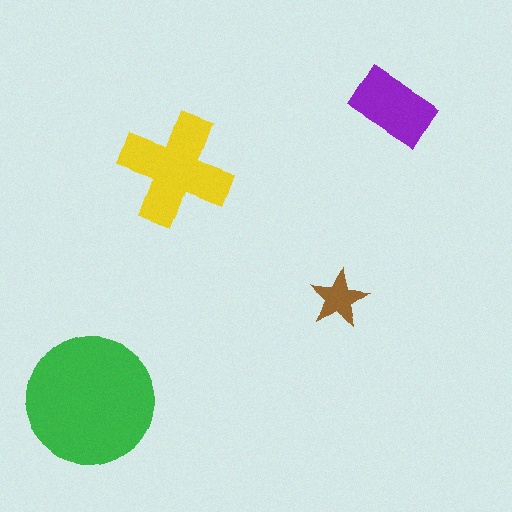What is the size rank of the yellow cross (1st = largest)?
2nd.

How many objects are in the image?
There are 4 objects in the image.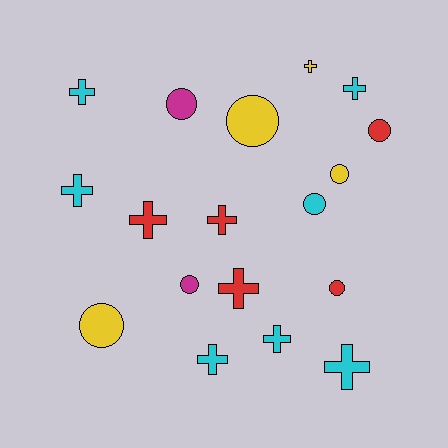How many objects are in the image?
There are 18 objects.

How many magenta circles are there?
There are 2 magenta circles.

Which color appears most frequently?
Cyan, with 7 objects.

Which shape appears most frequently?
Cross, with 10 objects.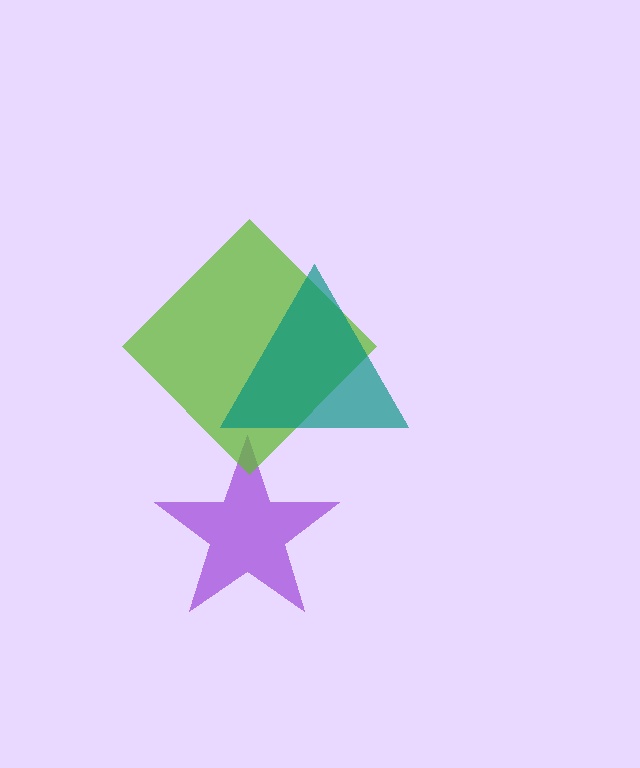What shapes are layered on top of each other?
The layered shapes are: a purple star, a lime diamond, a teal triangle.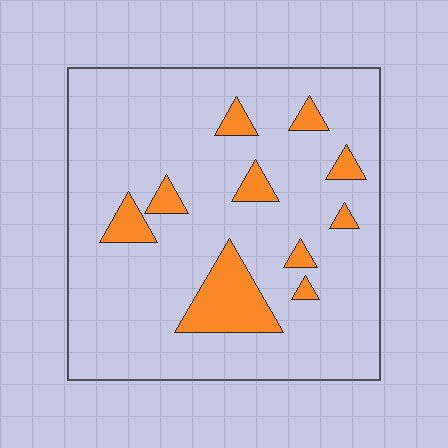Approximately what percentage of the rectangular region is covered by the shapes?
Approximately 15%.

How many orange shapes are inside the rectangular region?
10.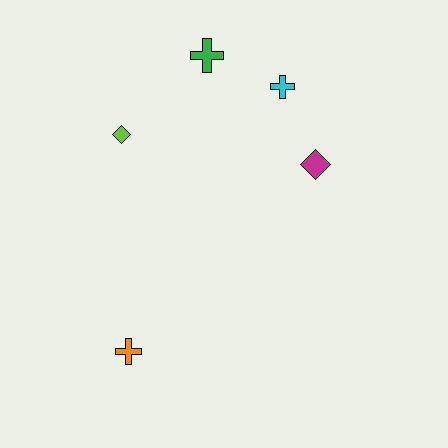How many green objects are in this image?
There is 1 green object.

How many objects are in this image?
There are 5 objects.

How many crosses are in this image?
There are 3 crosses.